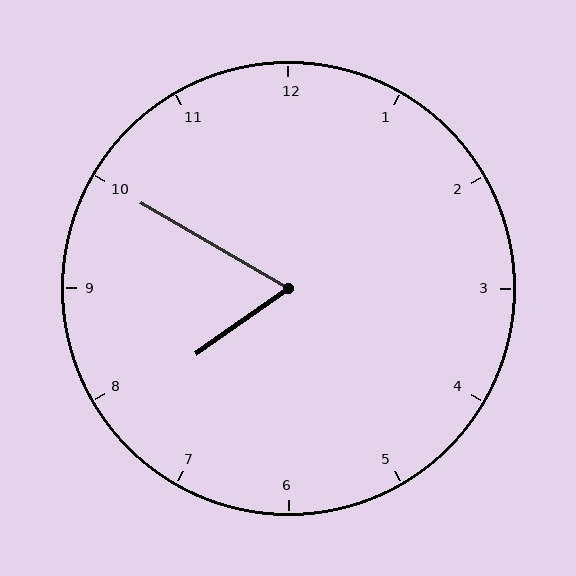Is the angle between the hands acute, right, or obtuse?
It is acute.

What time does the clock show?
7:50.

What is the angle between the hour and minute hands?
Approximately 65 degrees.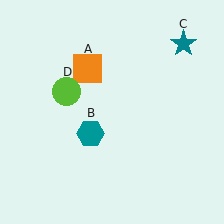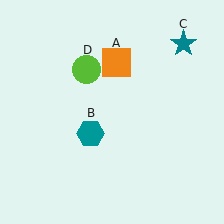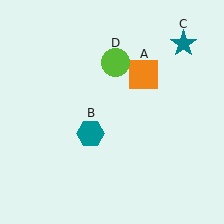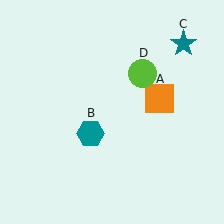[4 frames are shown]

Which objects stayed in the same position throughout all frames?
Teal hexagon (object B) and teal star (object C) remained stationary.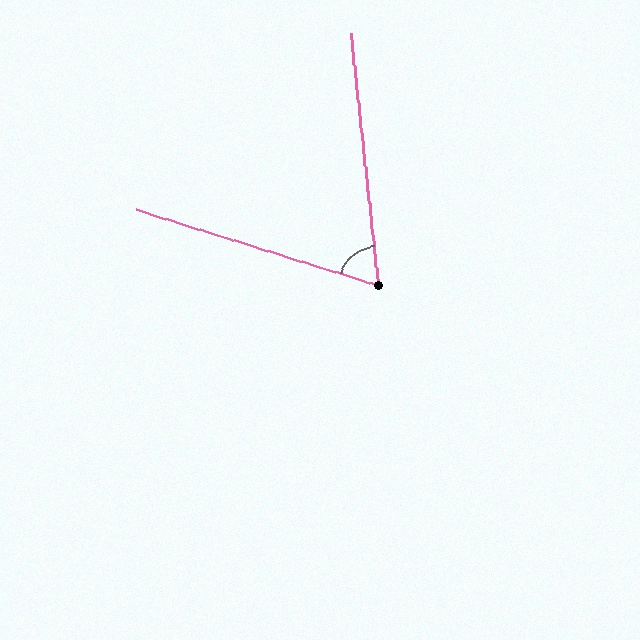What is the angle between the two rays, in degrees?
Approximately 66 degrees.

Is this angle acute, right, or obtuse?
It is acute.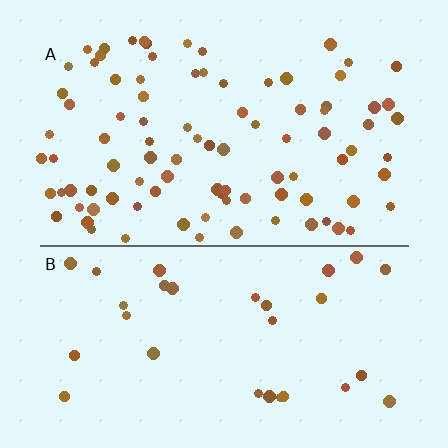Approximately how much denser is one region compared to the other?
Approximately 2.9× — region A over region B.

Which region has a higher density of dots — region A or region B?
A (the top).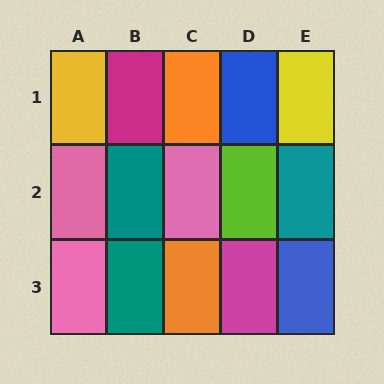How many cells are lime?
1 cell is lime.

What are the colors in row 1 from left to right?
Yellow, magenta, orange, blue, yellow.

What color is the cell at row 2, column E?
Teal.